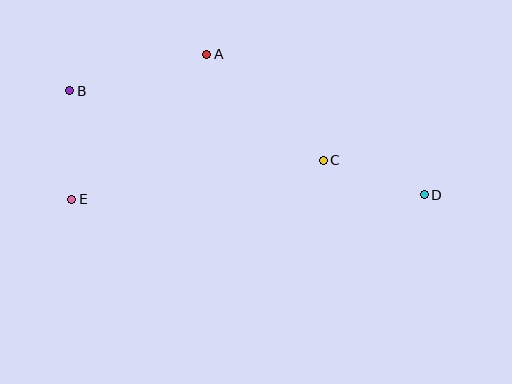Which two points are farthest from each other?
Points B and D are farthest from each other.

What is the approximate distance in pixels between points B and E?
The distance between B and E is approximately 109 pixels.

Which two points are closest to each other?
Points C and D are closest to each other.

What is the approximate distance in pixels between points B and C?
The distance between B and C is approximately 263 pixels.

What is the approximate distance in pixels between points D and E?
The distance between D and E is approximately 352 pixels.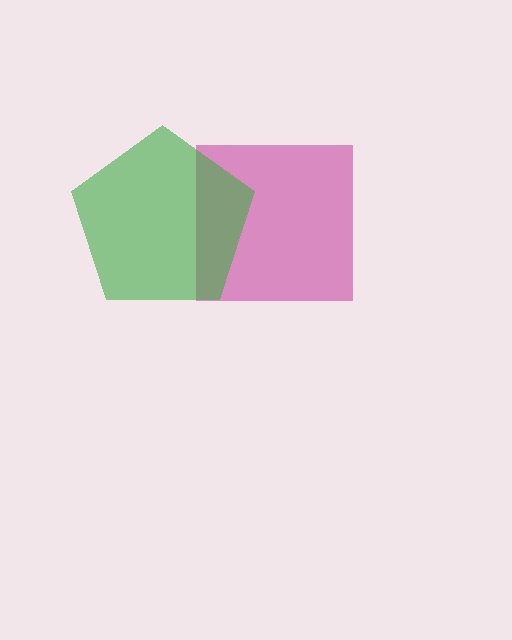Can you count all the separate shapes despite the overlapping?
Yes, there are 2 separate shapes.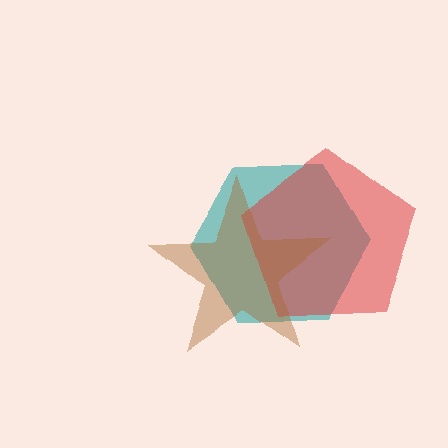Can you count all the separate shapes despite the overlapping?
Yes, there are 3 separate shapes.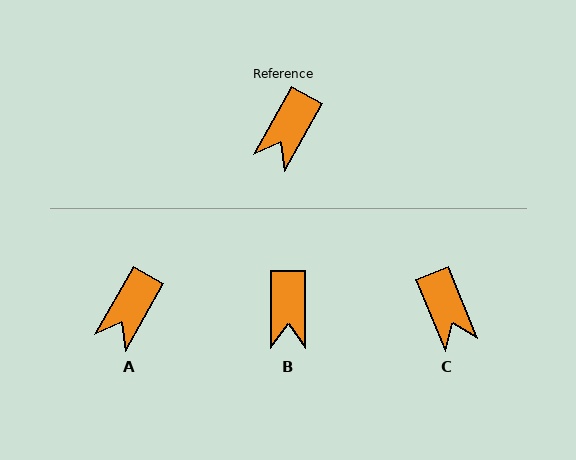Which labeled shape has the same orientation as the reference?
A.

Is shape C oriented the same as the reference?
No, it is off by about 52 degrees.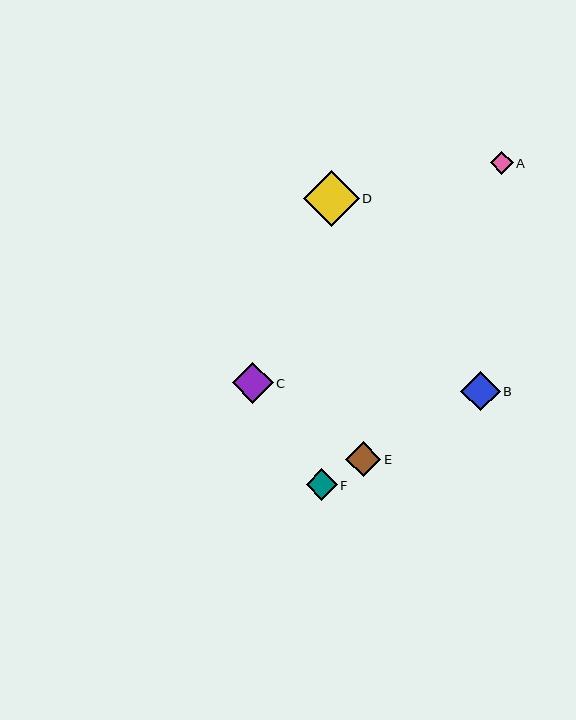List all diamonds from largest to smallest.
From largest to smallest: D, C, B, E, F, A.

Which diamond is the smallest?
Diamond A is the smallest with a size of approximately 23 pixels.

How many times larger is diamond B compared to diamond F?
Diamond B is approximately 1.3 times the size of diamond F.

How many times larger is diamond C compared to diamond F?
Diamond C is approximately 1.3 times the size of diamond F.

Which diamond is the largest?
Diamond D is the largest with a size of approximately 56 pixels.